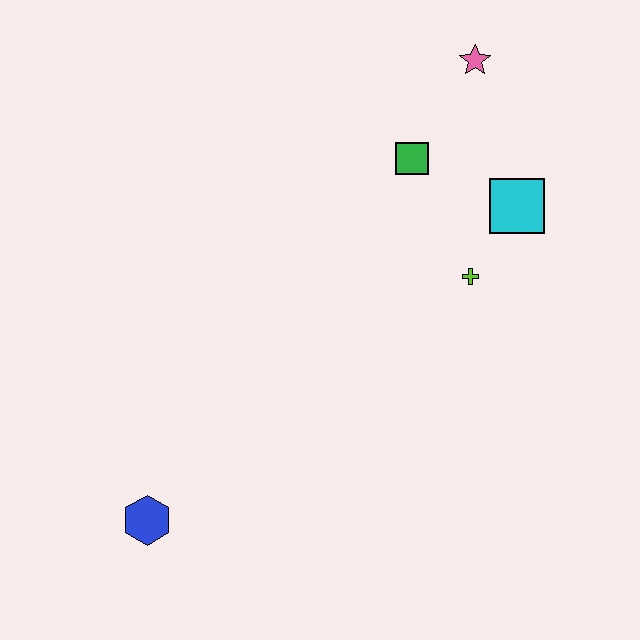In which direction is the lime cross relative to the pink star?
The lime cross is below the pink star.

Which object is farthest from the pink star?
The blue hexagon is farthest from the pink star.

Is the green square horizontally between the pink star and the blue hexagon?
Yes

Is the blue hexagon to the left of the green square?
Yes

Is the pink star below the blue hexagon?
No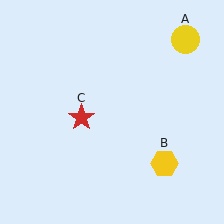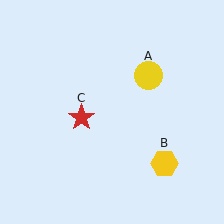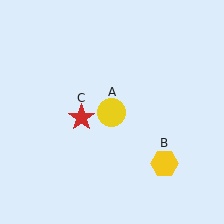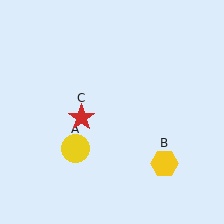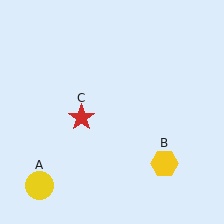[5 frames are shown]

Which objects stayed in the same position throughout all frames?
Yellow hexagon (object B) and red star (object C) remained stationary.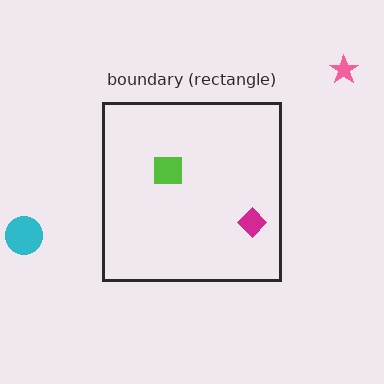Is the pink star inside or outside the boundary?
Outside.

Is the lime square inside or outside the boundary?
Inside.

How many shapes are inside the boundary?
2 inside, 2 outside.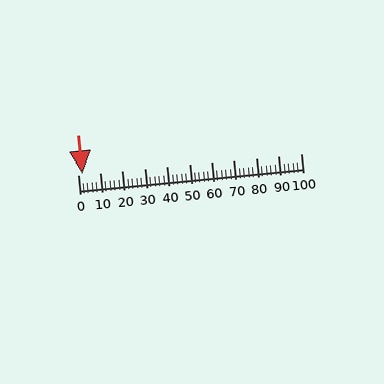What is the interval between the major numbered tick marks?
The major tick marks are spaced 10 units apart.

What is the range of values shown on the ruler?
The ruler shows values from 0 to 100.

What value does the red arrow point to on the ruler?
The red arrow points to approximately 2.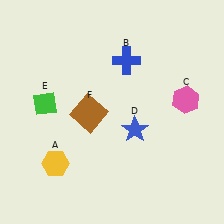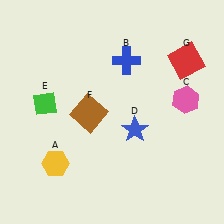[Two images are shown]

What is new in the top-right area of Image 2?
A red square (G) was added in the top-right area of Image 2.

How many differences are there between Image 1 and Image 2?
There is 1 difference between the two images.